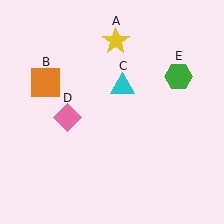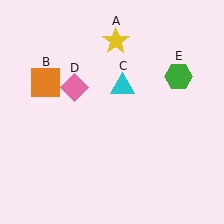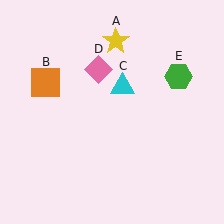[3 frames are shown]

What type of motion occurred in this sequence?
The pink diamond (object D) rotated clockwise around the center of the scene.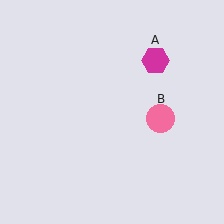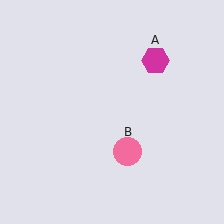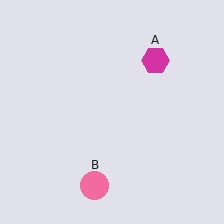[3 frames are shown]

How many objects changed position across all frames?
1 object changed position: pink circle (object B).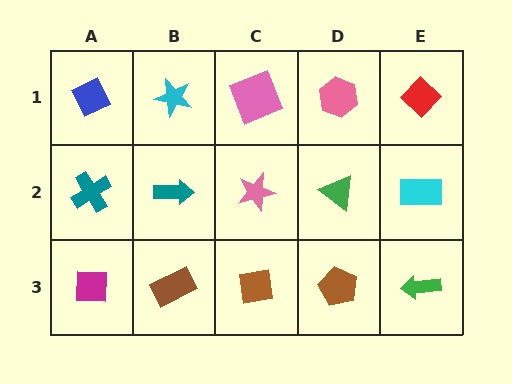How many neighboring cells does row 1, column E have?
2.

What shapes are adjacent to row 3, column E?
A cyan rectangle (row 2, column E), a brown pentagon (row 3, column D).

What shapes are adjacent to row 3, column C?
A pink star (row 2, column C), a brown rectangle (row 3, column B), a brown pentagon (row 3, column D).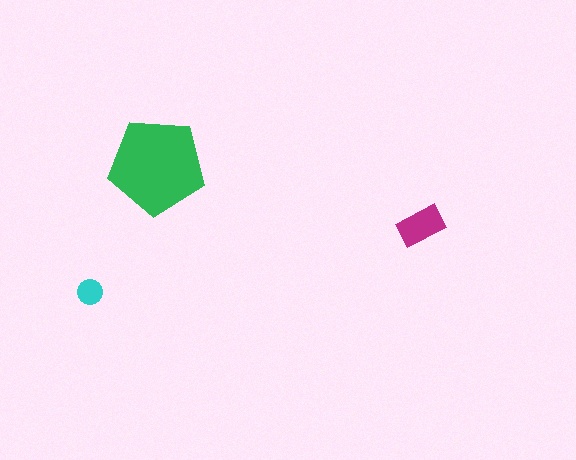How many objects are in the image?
There are 3 objects in the image.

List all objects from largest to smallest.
The green pentagon, the magenta rectangle, the cyan circle.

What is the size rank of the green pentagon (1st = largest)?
1st.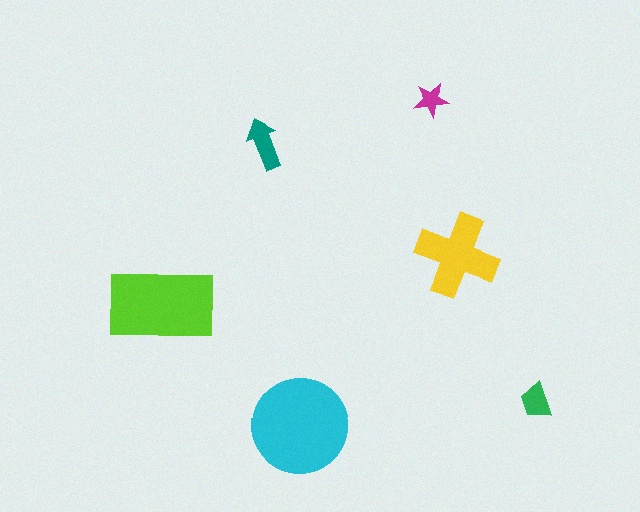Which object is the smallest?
The magenta star.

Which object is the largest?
The cyan circle.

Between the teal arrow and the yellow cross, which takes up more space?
The yellow cross.